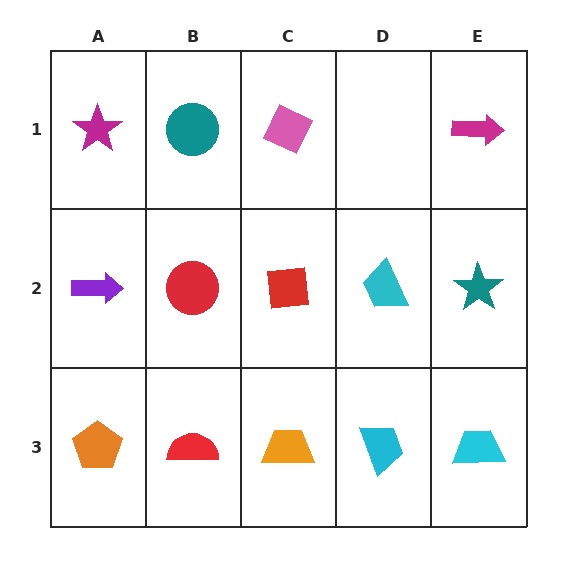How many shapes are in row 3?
5 shapes.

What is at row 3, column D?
A cyan trapezoid.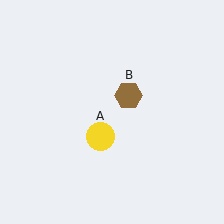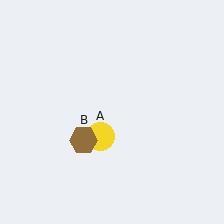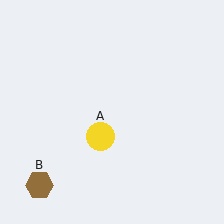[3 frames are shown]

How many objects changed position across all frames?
1 object changed position: brown hexagon (object B).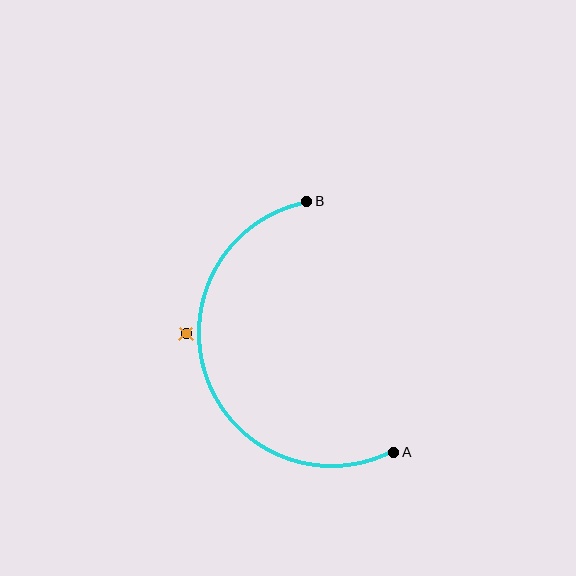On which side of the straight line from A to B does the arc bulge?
The arc bulges to the left of the straight line connecting A and B.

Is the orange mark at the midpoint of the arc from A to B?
No — the orange mark does not lie on the arc at all. It sits slightly outside the curve.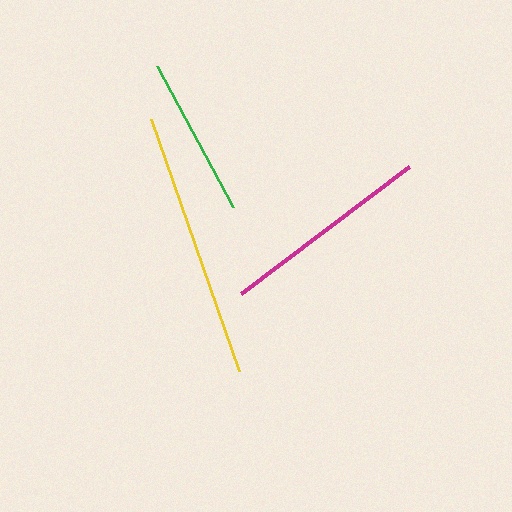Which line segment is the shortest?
The green line is the shortest at approximately 161 pixels.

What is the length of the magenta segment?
The magenta segment is approximately 210 pixels long.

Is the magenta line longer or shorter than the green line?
The magenta line is longer than the green line.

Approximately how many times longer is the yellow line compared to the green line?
The yellow line is approximately 1.7 times the length of the green line.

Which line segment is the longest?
The yellow line is the longest at approximately 267 pixels.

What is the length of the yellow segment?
The yellow segment is approximately 267 pixels long.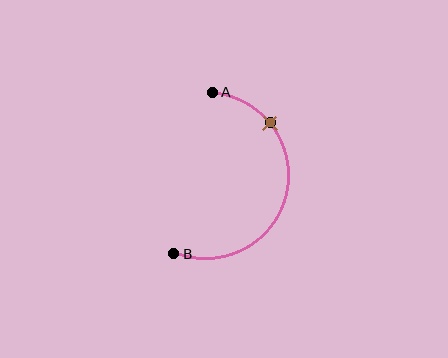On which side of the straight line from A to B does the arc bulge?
The arc bulges to the right of the straight line connecting A and B.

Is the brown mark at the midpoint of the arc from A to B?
No. The brown mark lies on the arc but is closer to endpoint A. The arc midpoint would be at the point on the curve equidistant along the arc from both A and B.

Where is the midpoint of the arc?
The arc midpoint is the point on the curve farthest from the straight line joining A and B. It sits to the right of that line.